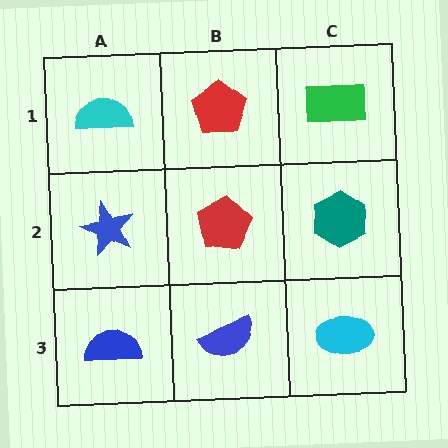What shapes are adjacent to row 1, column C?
A teal hexagon (row 2, column C), a red pentagon (row 1, column B).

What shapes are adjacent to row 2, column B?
A red pentagon (row 1, column B), a blue semicircle (row 3, column B), a blue star (row 2, column A), a teal hexagon (row 2, column C).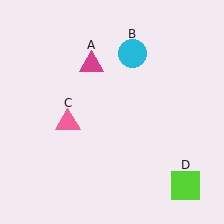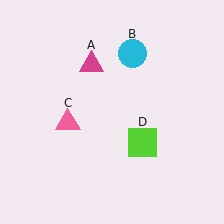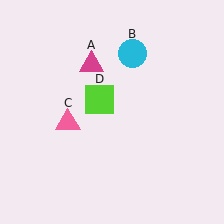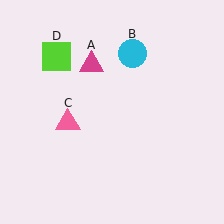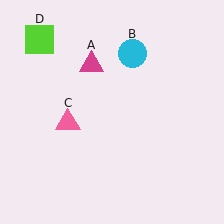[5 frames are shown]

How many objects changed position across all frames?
1 object changed position: lime square (object D).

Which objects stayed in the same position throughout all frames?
Magenta triangle (object A) and cyan circle (object B) and pink triangle (object C) remained stationary.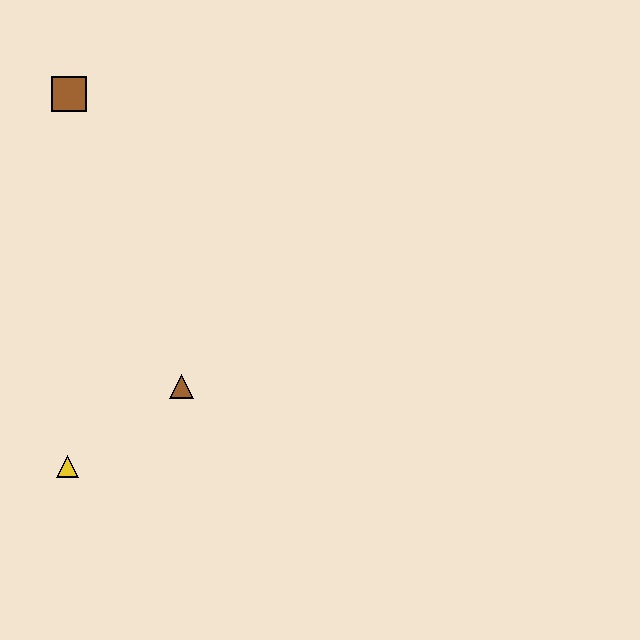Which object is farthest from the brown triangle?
The brown square is farthest from the brown triangle.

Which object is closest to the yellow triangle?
The brown triangle is closest to the yellow triangle.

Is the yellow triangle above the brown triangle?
No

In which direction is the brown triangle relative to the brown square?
The brown triangle is below the brown square.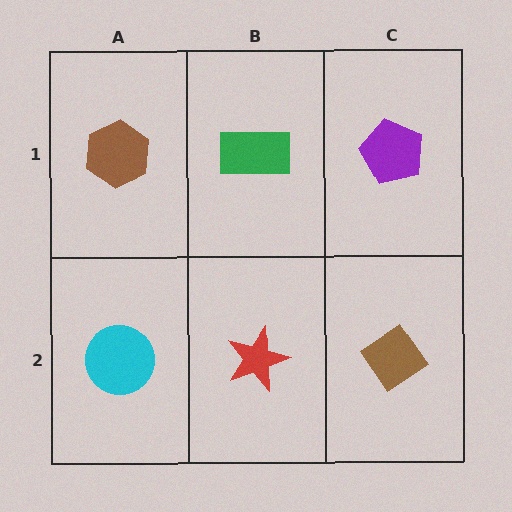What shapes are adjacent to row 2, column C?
A purple pentagon (row 1, column C), a red star (row 2, column B).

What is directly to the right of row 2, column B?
A brown diamond.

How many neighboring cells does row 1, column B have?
3.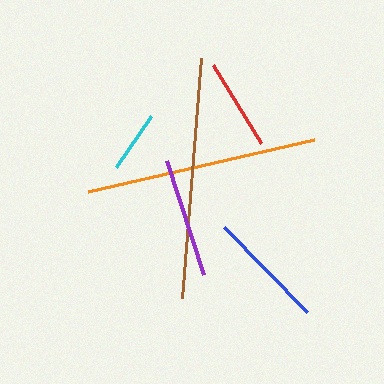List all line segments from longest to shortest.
From longest to shortest: brown, orange, purple, blue, red, cyan.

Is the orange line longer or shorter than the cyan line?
The orange line is longer than the cyan line.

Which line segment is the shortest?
The cyan line is the shortest at approximately 62 pixels.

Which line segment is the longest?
The brown line is the longest at approximately 241 pixels.